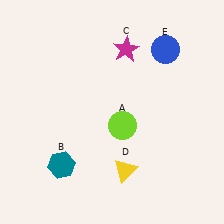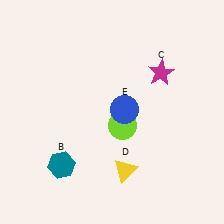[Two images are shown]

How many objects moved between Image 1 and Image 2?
2 objects moved between the two images.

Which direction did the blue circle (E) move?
The blue circle (E) moved down.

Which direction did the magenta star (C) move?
The magenta star (C) moved right.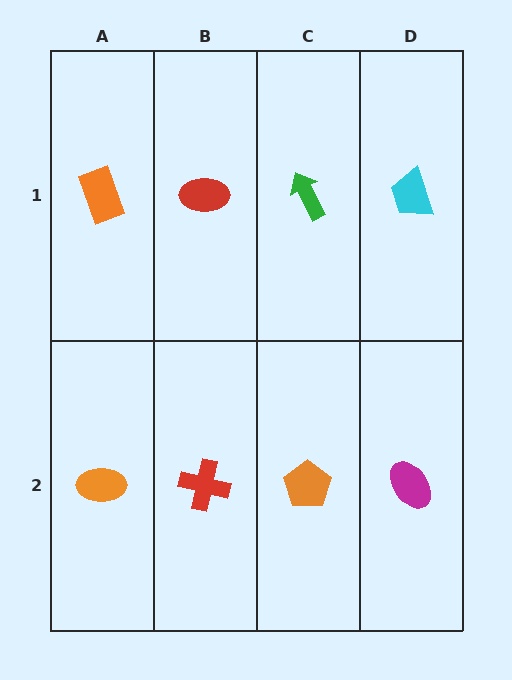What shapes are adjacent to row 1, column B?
A red cross (row 2, column B), an orange rectangle (row 1, column A), a green arrow (row 1, column C).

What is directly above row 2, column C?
A green arrow.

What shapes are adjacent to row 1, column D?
A magenta ellipse (row 2, column D), a green arrow (row 1, column C).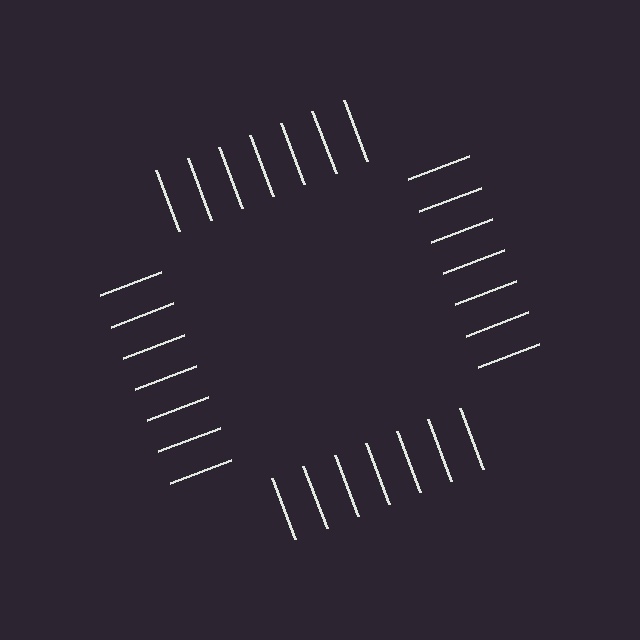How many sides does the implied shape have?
4 sides — the line-ends trace a square.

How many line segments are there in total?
28 — 7 along each of the 4 edges.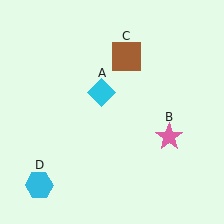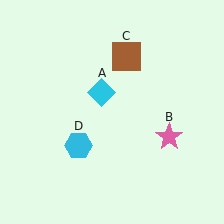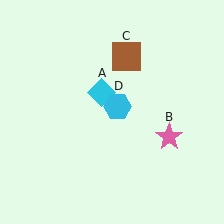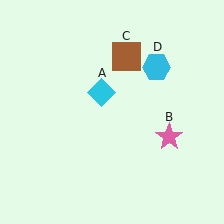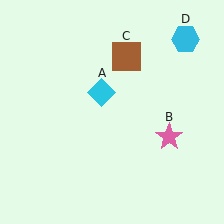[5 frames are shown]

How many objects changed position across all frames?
1 object changed position: cyan hexagon (object D).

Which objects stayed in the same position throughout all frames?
Cyan diamond (object A) and pink star (object B) and brown square (object C) remained stationary.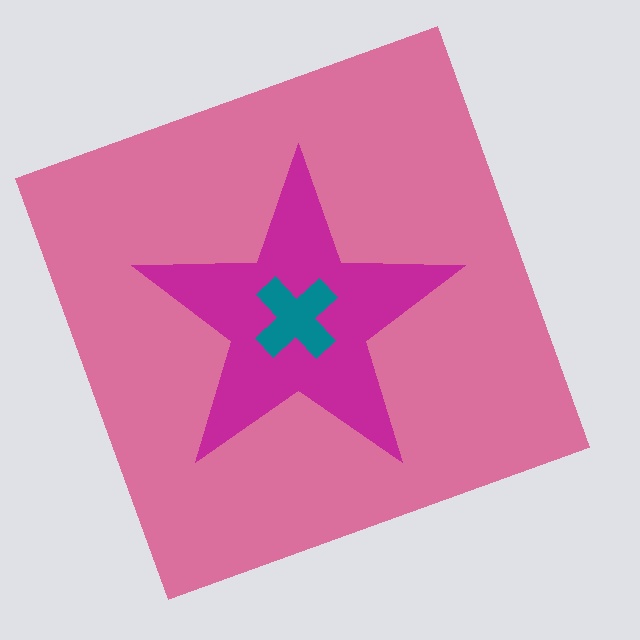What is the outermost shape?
The pink square.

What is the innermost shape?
The teal cross.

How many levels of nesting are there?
3.